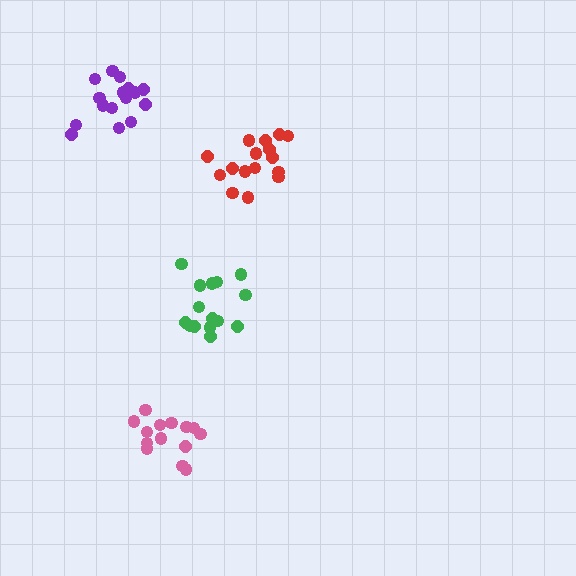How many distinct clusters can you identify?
There are 4 distinct clusters.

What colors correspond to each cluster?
The clusters are colored: pink, green, purple, red.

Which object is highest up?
The purple cluster is topmost.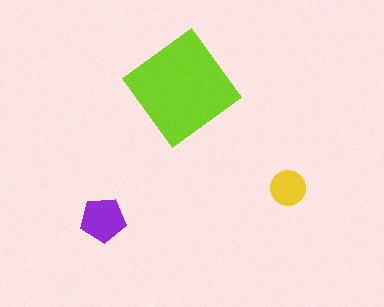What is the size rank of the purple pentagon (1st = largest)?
2nd.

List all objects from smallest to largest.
The yellow circle, the purple pentagon, the lime diamond.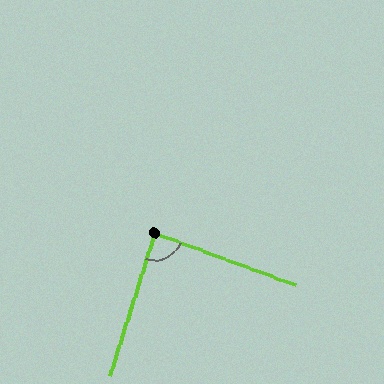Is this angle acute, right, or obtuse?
It is approximately a right angle.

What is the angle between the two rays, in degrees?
Approximately 87 degrees.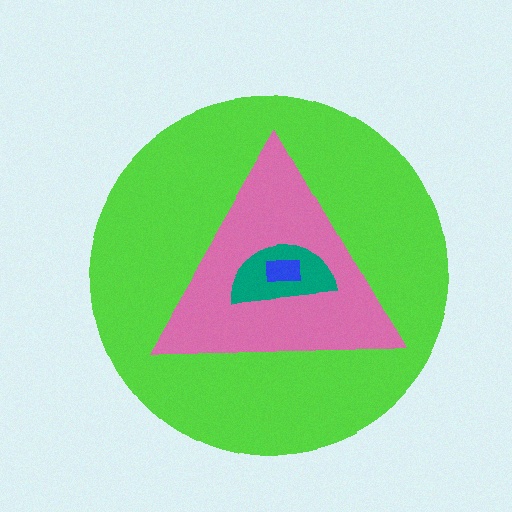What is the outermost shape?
The lime circle.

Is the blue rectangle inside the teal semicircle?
Yes.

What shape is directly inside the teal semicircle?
The blue rectangle.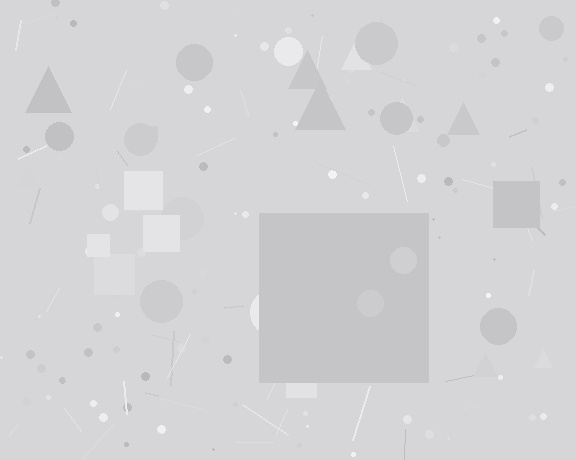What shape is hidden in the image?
A square is hidden in the image.